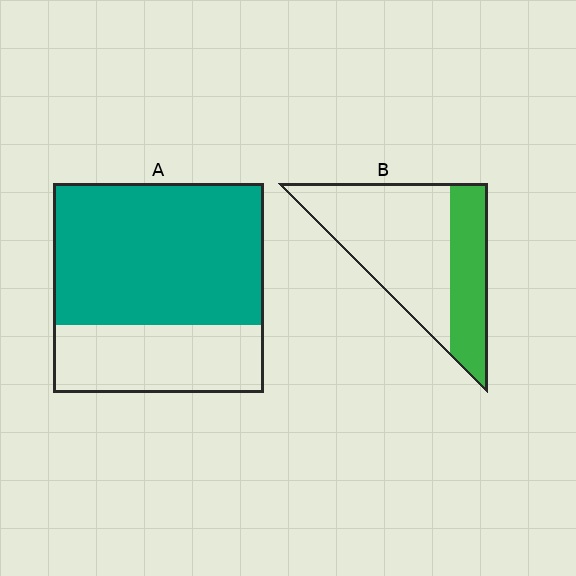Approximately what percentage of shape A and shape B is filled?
A is approximately 70% and B is approximately 35%.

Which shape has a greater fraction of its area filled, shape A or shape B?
Shape A.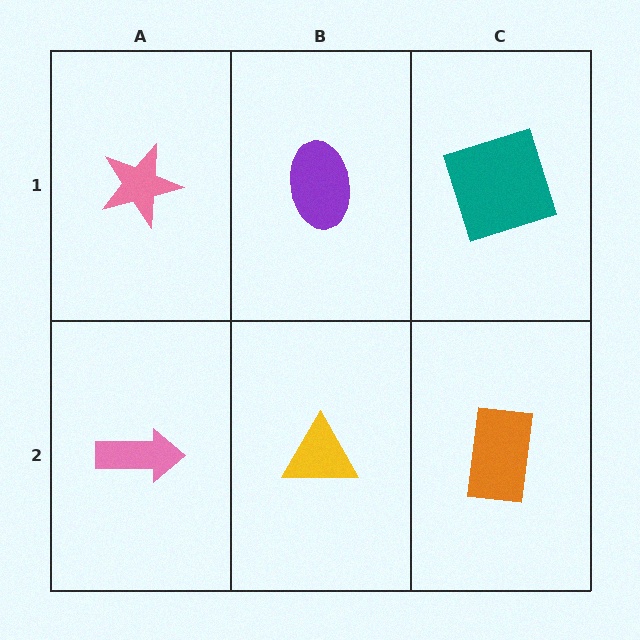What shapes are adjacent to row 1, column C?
An orange rectangle (row 2, column C), a purple ellipse (row 1, column B).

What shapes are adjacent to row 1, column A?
A pink arrow (row 2, column A), a purple ellipse (row 1, column B).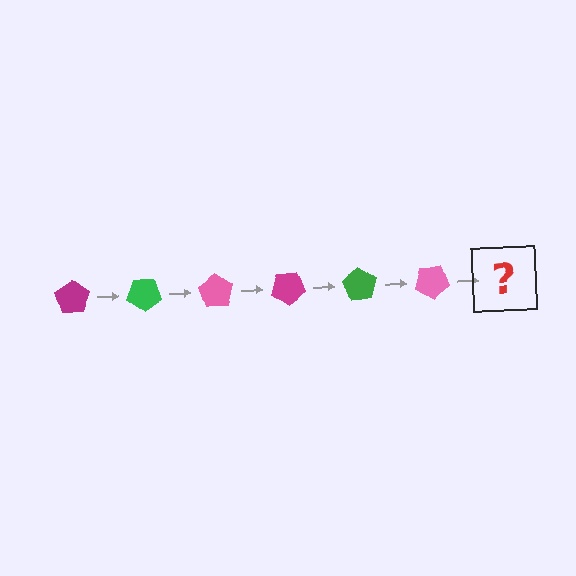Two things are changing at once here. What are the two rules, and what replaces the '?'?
The two rules are that it rotates 35 degrees each step and the color cycles through magenta, green, and pink. The '?' should be a magenta pentagon, rotated 210 degrees from the start.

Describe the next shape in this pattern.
It should be a magenta pentagon, rotated 210 degrees from the start.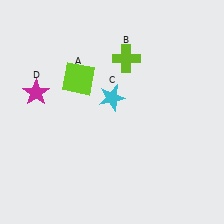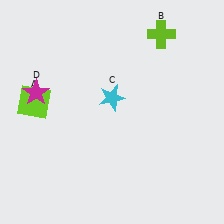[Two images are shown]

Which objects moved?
The objects that moved are: the lime square (A), the lime cross (B).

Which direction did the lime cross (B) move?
The lime cross (B) moved right.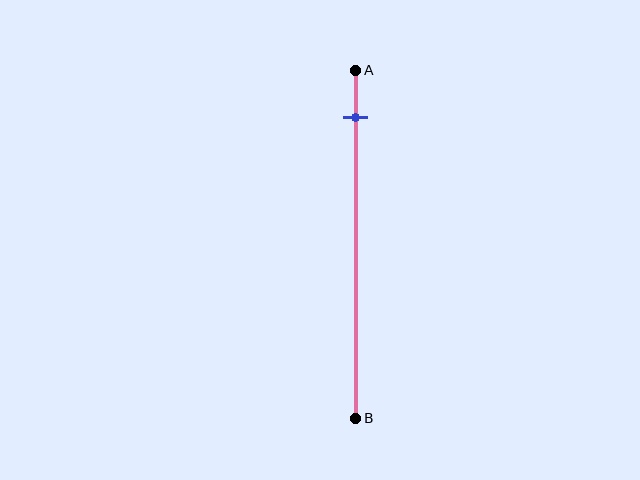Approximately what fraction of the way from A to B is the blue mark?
The blue mark is approximately 15% of the way from A to B.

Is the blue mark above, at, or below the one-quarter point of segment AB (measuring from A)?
The blue mark is above the one-quarter point of segment AB.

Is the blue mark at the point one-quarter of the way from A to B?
No, the mark is at about 15% from A, not at the 25% one-quarter point.